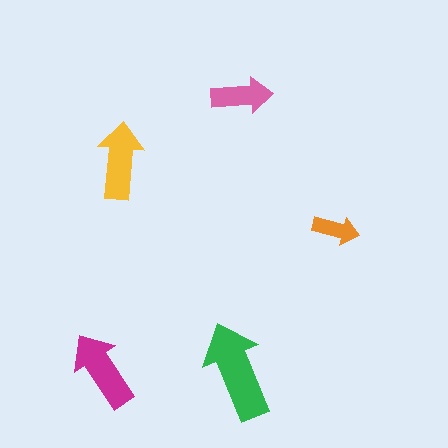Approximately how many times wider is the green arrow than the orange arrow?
About 2 times wider.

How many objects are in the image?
There are 5 objects in the image.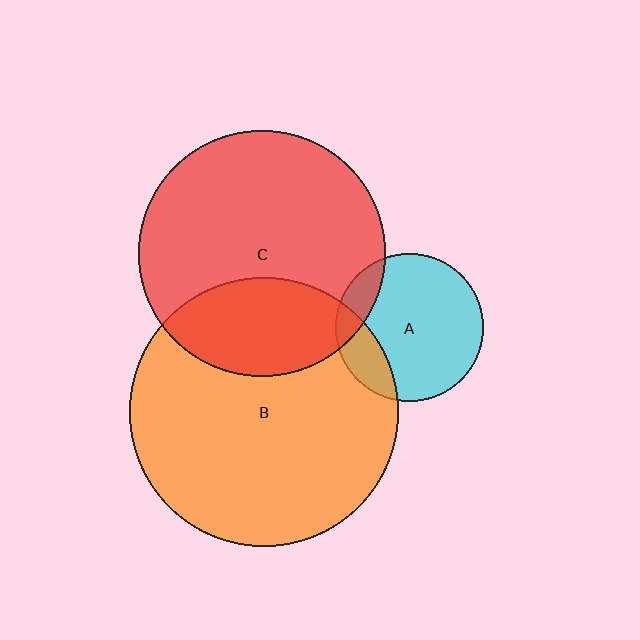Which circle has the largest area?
Circle B (orange).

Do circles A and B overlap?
Yes.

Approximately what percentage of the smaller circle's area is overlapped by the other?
Approximately 20%.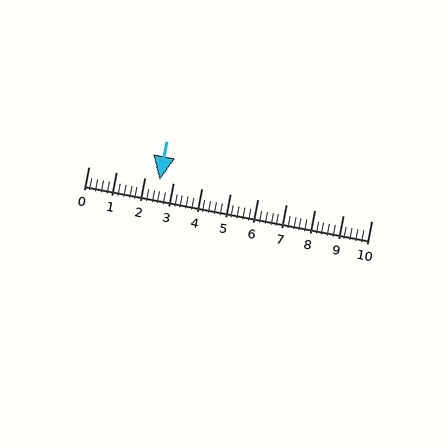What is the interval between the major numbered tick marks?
The major tick marks are spaced 1 units apart.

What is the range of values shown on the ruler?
The ruler shows values from 0 to 10.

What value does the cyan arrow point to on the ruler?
The cyan arrow points to approximately 2.5.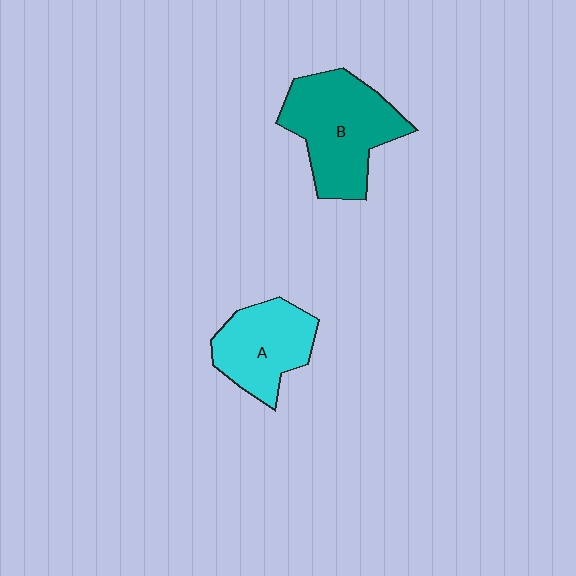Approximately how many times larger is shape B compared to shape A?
Approximately 1.4 times.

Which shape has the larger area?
Shape B (teal).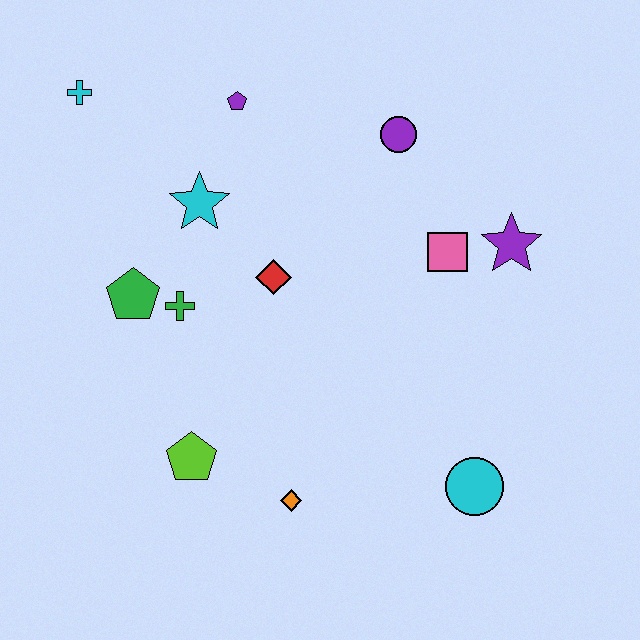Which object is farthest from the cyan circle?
The cyan cross is farthest from the cyan circle.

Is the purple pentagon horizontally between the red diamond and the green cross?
Yes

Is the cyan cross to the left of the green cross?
Yes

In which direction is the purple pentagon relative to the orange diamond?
The purple pentagon is above the orange diamond.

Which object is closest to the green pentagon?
The green cross is closest to the green pentagon.